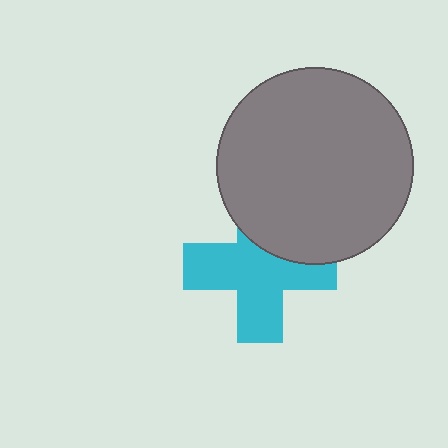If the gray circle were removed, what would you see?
You would see the complete cyan cross.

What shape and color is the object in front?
The object in front is a gray circle.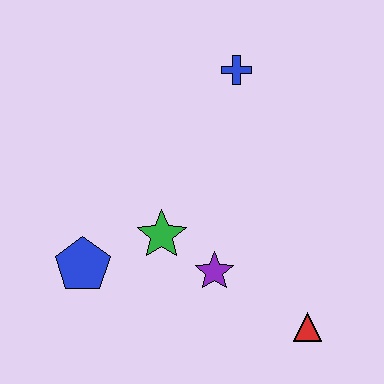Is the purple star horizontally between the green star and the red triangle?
Yes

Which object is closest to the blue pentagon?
The green star is closest to the blue pentagon.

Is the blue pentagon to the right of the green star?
No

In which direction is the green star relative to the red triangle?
The green star is to the left of the red triangle.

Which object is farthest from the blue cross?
The red triangle is farthest from the blue cross.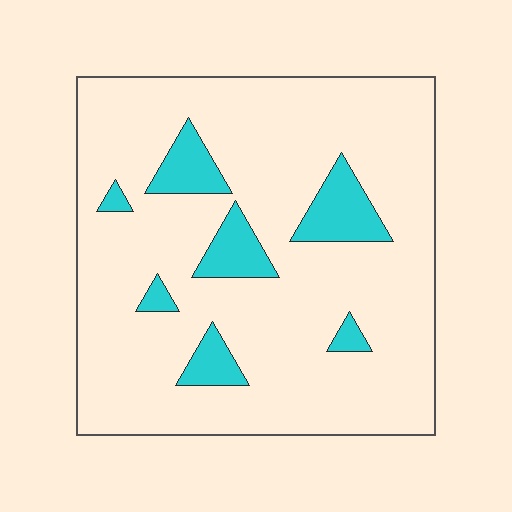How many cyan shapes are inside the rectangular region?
7.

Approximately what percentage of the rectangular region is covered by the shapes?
Approximately 15%.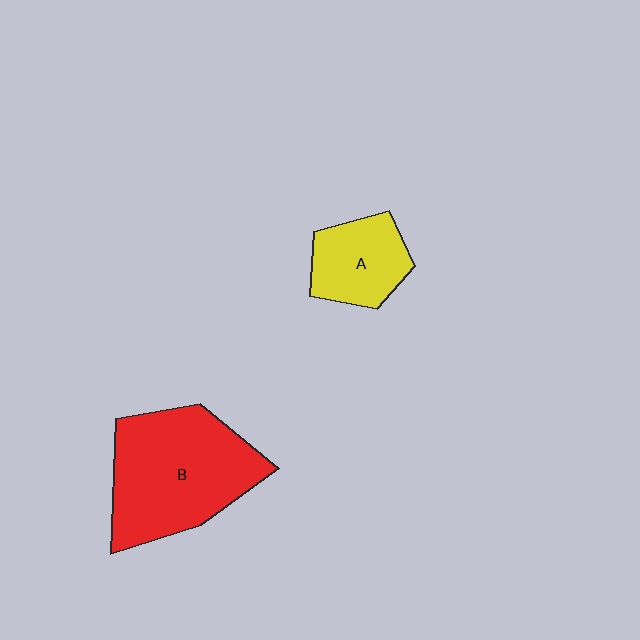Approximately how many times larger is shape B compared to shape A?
Approximately 2.2 times.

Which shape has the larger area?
Shape B (red).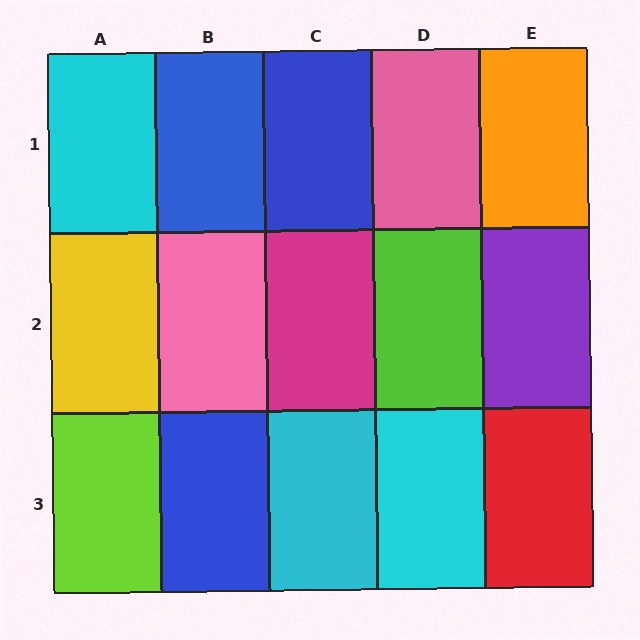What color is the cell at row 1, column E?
Orange.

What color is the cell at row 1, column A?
Cyan.